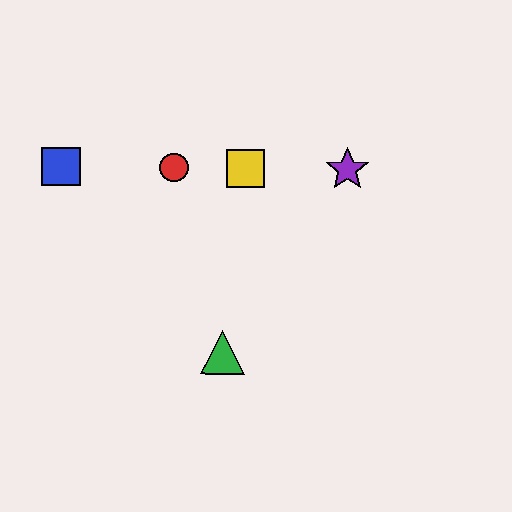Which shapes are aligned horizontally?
The red circle, the blue square, the yellow square, the purple star are aligned horizontally.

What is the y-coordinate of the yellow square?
The yellow square is at y≈168.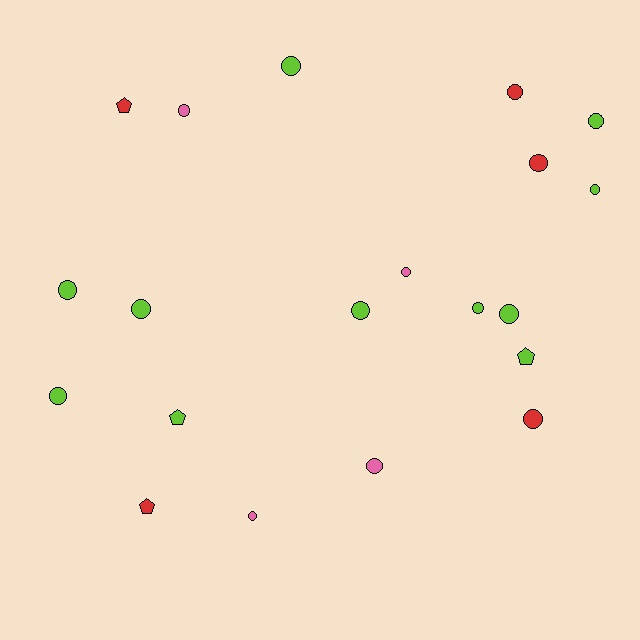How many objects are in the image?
There are 20 objects.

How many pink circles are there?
There are 4 pink circles.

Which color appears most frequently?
Lime, with 11 objects.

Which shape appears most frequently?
Circle, with 16 objects.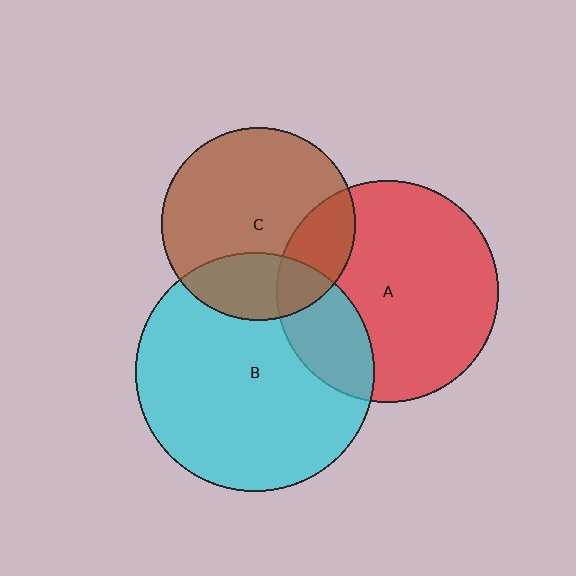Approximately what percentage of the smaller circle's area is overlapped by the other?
Approximately 20%.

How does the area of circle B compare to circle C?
Approximately 1.5 times.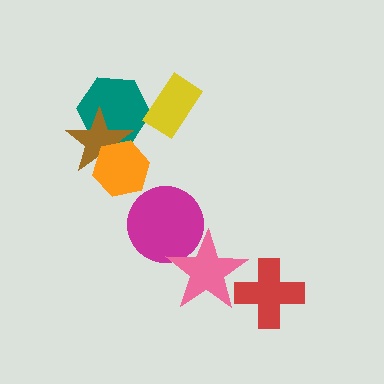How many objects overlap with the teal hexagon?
2 objects overlap with the teal hexagon.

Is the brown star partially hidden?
Yes, it is partially covered by another shape.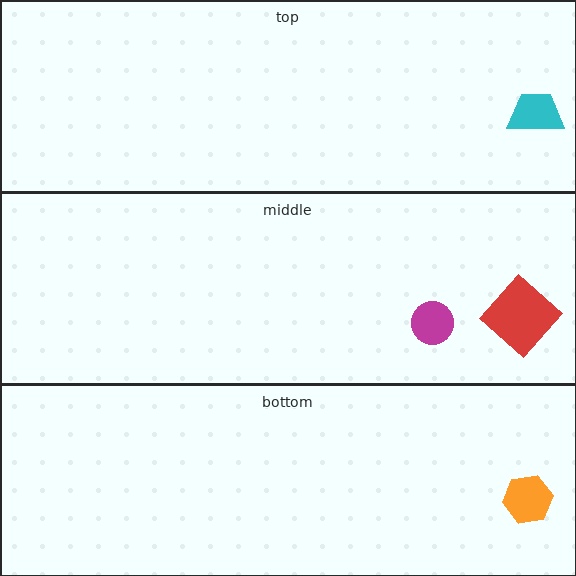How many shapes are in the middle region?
2.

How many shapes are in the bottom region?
1.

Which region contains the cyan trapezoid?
The top region.